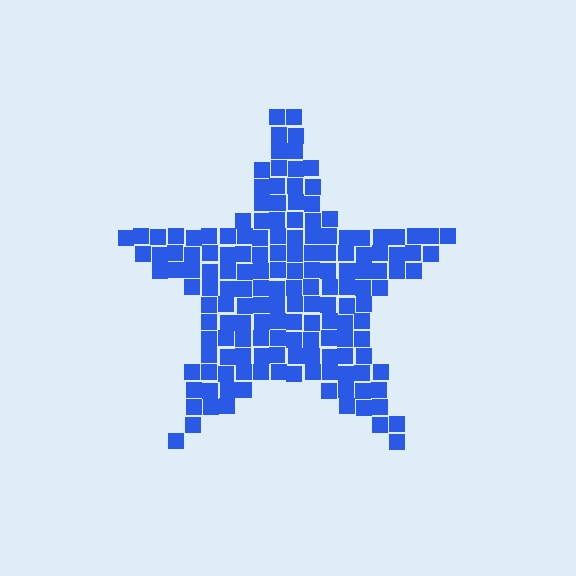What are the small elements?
The small elements are squares.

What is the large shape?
The large shape is a star.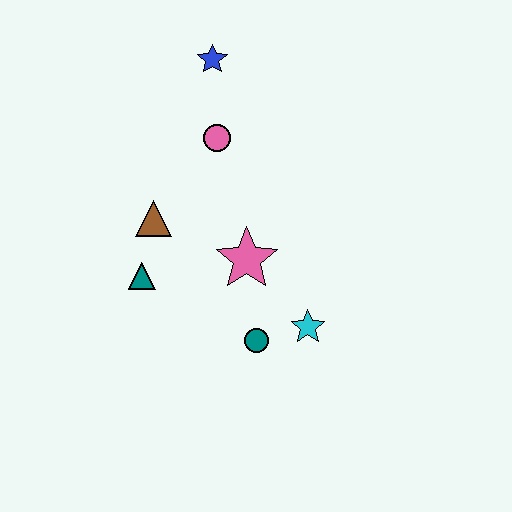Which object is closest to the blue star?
The pink circle is closest to the blue star.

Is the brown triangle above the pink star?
Yes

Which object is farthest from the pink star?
The blue star is farthest from the pink star.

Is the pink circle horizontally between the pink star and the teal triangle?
Yes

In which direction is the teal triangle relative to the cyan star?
The teal triangle is to the left of the cyan star.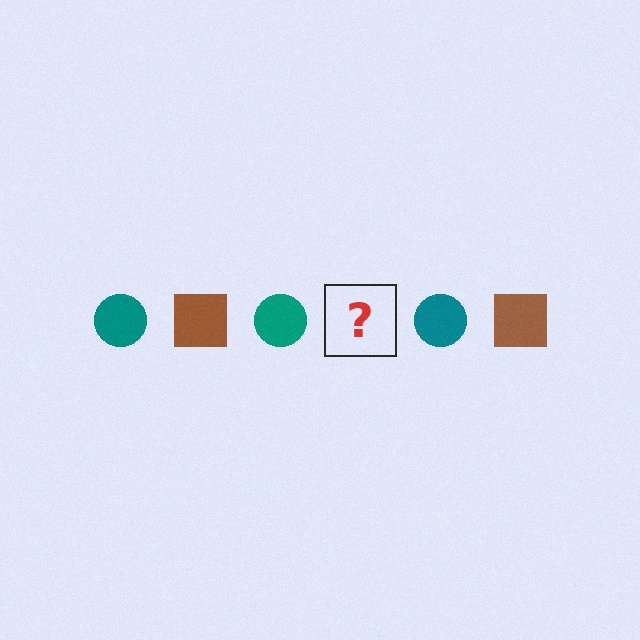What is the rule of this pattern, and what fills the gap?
The rule is that the pattern alternates between teal circle and brown square. The gap should be filled with a brown square.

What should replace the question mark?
The question mark should be replaced with a brown square.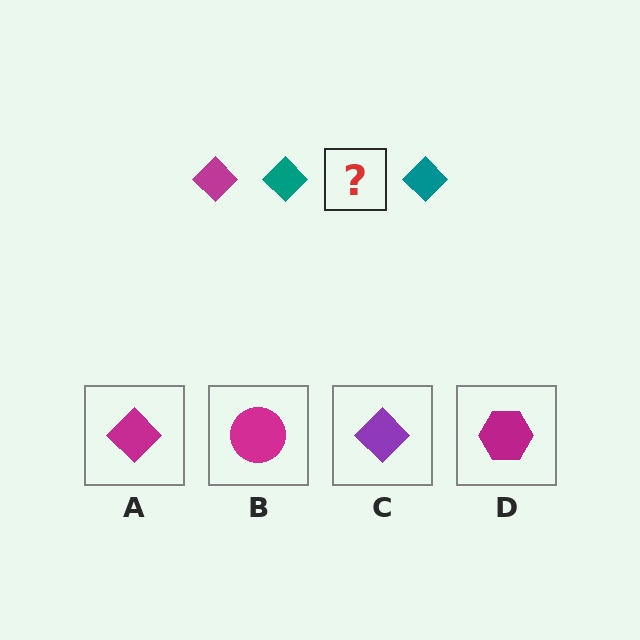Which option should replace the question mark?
Option A.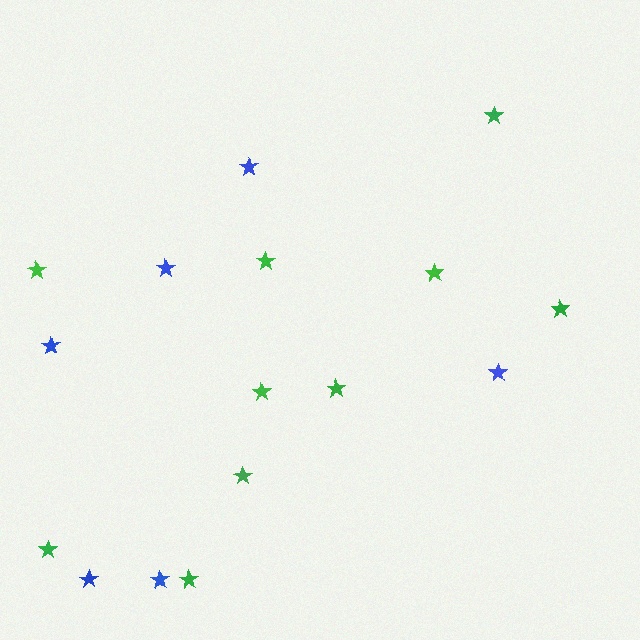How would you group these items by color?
There are 2 groups: one group of green stars (10) and one group of blue stars (6).